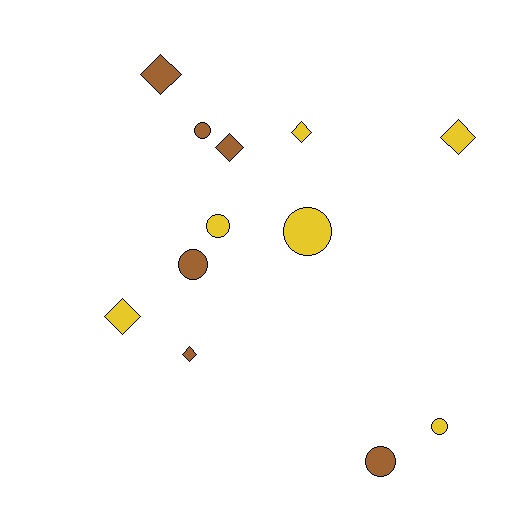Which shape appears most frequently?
Circle, with 6 objects.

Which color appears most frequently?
Brown, with 6 objects.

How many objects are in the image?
There are 12 objects.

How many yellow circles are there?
There are 3 yellow circles.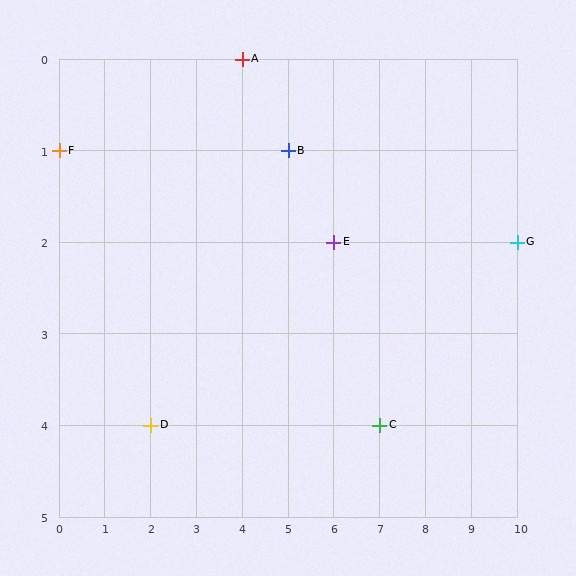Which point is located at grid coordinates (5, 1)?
Point B is at (5, 1).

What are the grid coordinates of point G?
Point G is at grid coordinates (10, 2).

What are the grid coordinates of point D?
Point D is at grid coordinates (2, 4).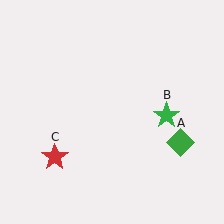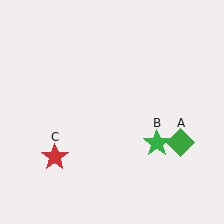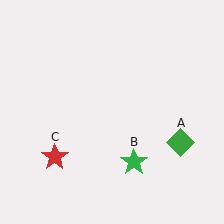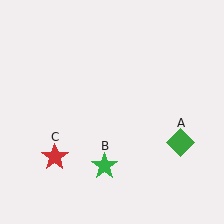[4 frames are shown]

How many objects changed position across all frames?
1 object changed position: green star (object B).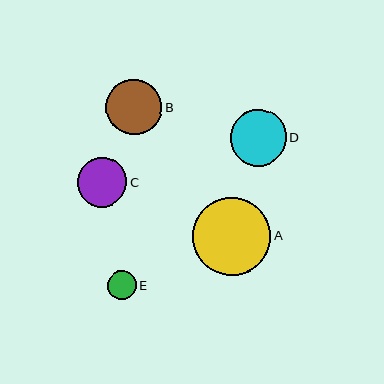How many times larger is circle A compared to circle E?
Circle A is approximately 2.8 times the size of circle E.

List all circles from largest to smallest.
From largest to smallest: A, D, B, C, E.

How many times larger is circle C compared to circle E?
Circle C is approximately 1.7 times the size of circle E.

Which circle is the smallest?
Circle E is the smallest with a size of approximately 28 pixels.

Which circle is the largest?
Circle A is the largest with a size of approximately 78 pixels.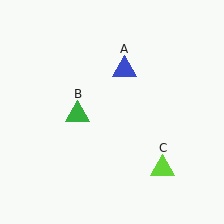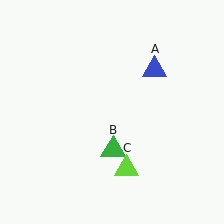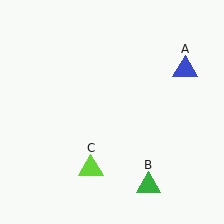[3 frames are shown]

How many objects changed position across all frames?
3 objects changed position: blue triangle (object A), green triangle (object B), lime triangle (object C).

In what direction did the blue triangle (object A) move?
The blue triangle (object A) moved right.